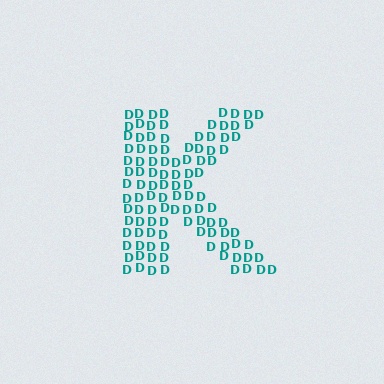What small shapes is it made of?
It is made of small letter D's.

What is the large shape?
The large shape is the letter K.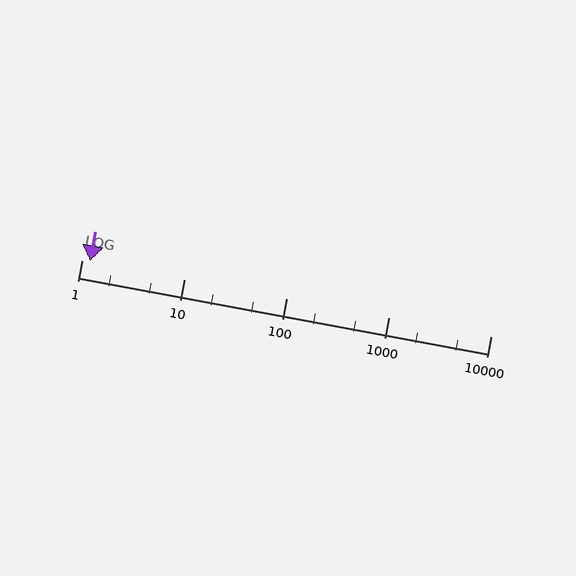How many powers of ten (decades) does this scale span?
The scale spans 4 decades, from 1 to 10000.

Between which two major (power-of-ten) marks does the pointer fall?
The pointer is between 1 and 10.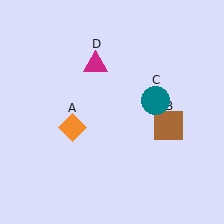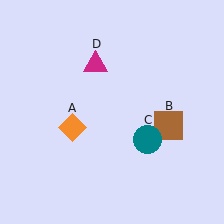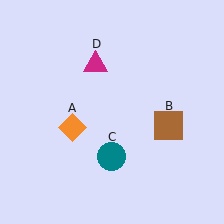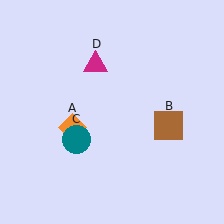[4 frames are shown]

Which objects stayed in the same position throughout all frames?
Orange diamond (object A) and brown square (object B) and magenta triangle (object D) remained stationary.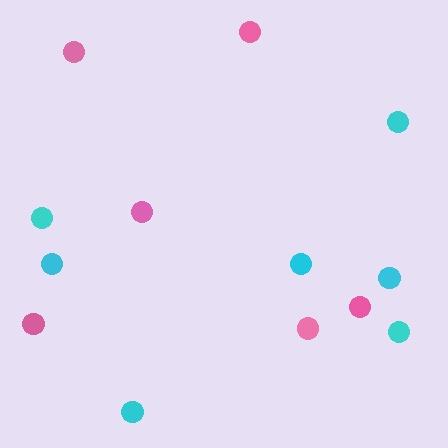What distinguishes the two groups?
There are 2 groups: one group of cyan circles (7) and one group of pink circles (6).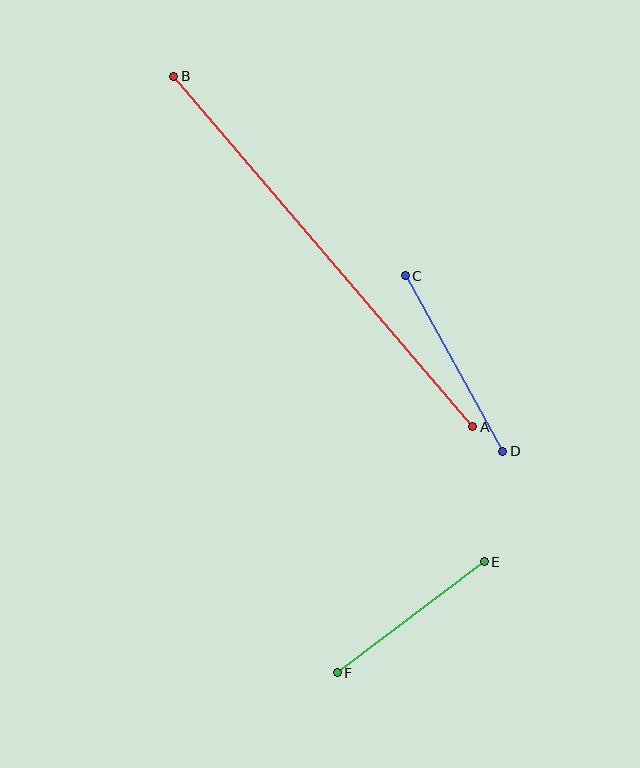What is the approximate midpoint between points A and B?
The midpoint is at approximately (323, 252) pixels.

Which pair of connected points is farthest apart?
Points A and B are farthest apart.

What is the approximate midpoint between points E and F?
The midpoint is at approximately (411, 617) pixels.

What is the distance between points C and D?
The distance is approximately 201 pixels.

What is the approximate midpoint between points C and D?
The midpoint is at approximately (454, 363) pixels.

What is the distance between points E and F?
The distance is approximately 184 pixels.